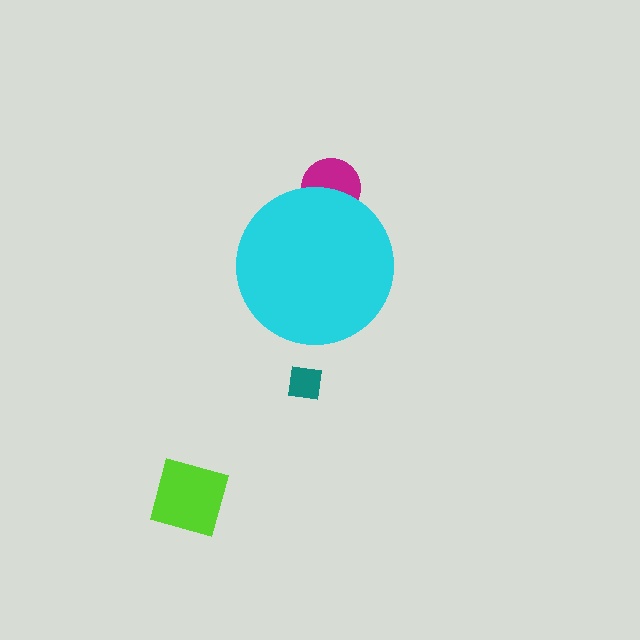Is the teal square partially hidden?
No, the teal square is fully visible.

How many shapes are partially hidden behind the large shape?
1 shape is partially hidden.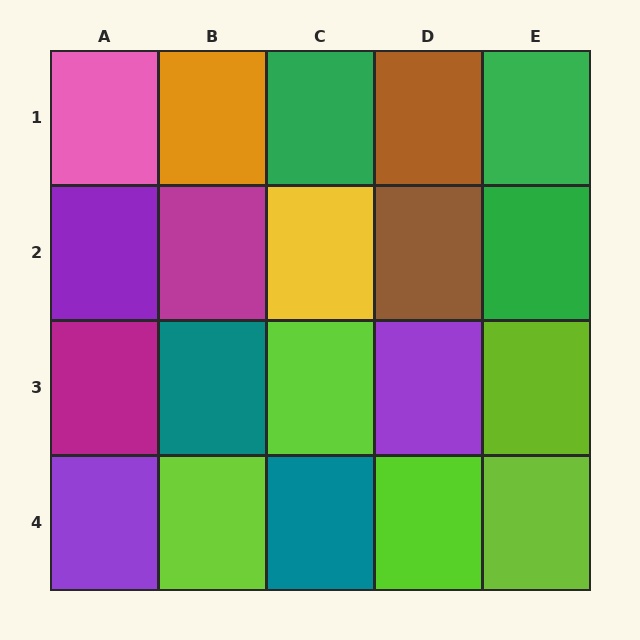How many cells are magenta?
2 cells are magenta.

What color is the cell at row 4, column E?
Lime.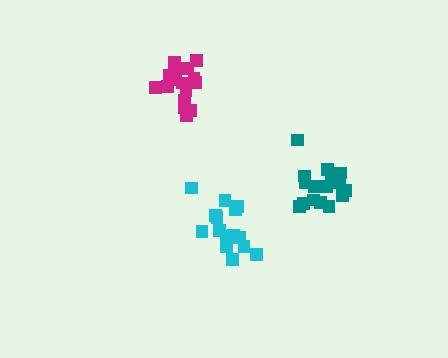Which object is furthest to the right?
The teal cluster is rightmost.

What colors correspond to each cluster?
The clusters are colored: teal, magenta, cyan.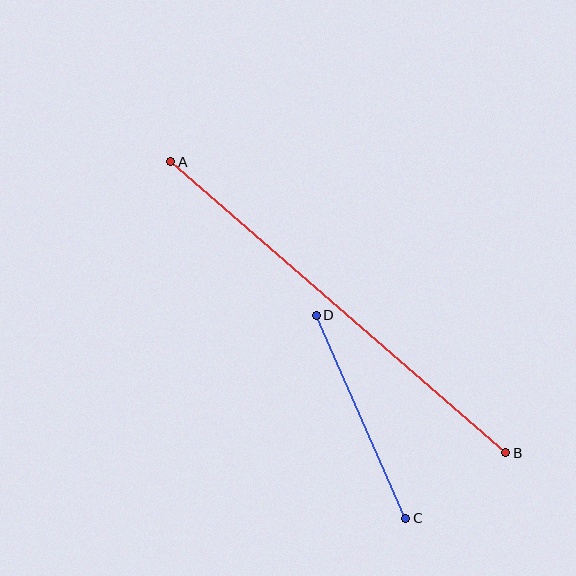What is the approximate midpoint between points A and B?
The midpoint is at approximately (338, 307) pixels.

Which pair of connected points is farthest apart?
Points A and B are farthest apart.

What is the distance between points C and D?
The distance is approximately 222 pixels.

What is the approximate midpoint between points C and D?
The midpoint is at approximately (361, 417) pixels.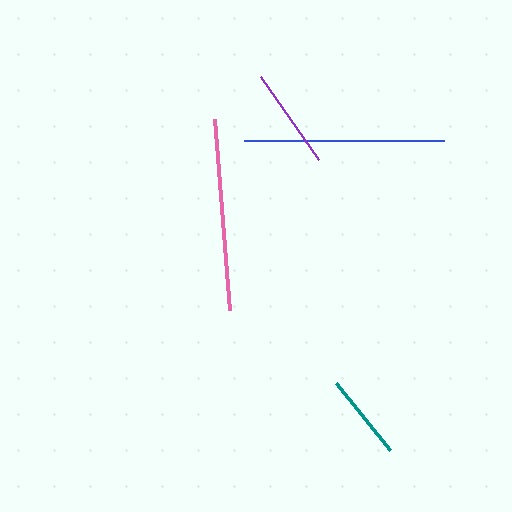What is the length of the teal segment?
The teal segment is approximately 86 pixels long.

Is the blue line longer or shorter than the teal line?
The blue line is longer than the teal line.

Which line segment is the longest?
The blue line is the longest at approximately 199 pixels.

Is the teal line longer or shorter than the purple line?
The purple line is longer than the teal line.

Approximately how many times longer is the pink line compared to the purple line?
The pink line is approximately 1.9 times the length of the purple line.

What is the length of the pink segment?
The pink segment is approximately 192 pixels long.